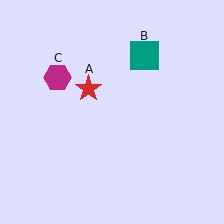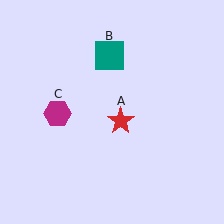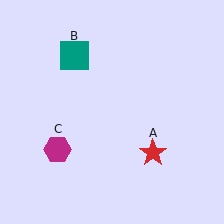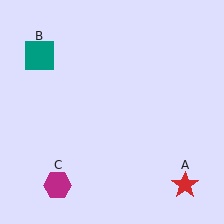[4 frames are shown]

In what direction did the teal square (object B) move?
The teal square (object B) moved left.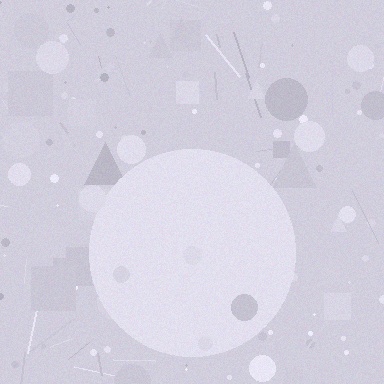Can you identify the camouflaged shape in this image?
The camouflaged shape is a circle.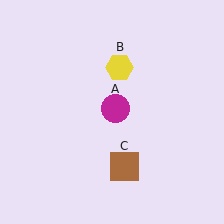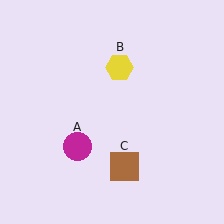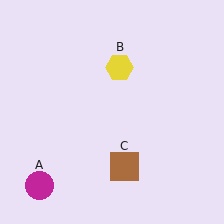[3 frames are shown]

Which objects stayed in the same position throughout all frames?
Yellow hexagon (object B) and brown square (object C) remained stationary.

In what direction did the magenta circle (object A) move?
The magenta circle (object A) moved down and to the left.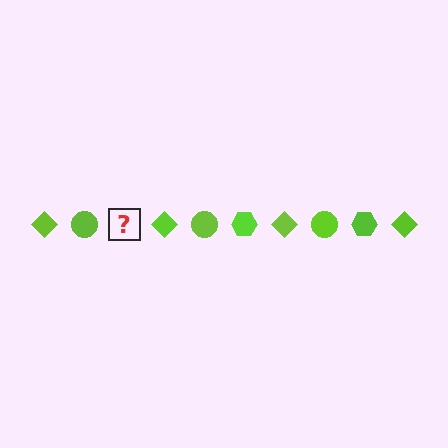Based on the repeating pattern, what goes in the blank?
The blank should be a lime hexagon.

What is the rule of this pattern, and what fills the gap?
The rule is that the pattern cycles through diamond, circle, hexagon shapes in lime. The gap should be filled with a lime hexagon.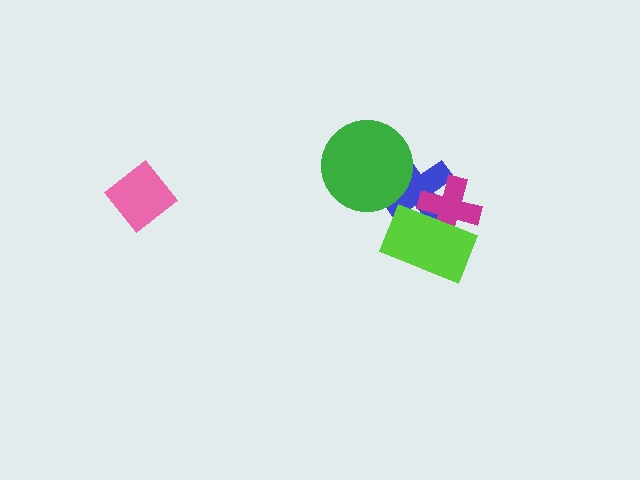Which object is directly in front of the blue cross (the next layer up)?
The magenta cross is directly in front of the blue cross.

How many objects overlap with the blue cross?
3 objects overlap with the blue cross.